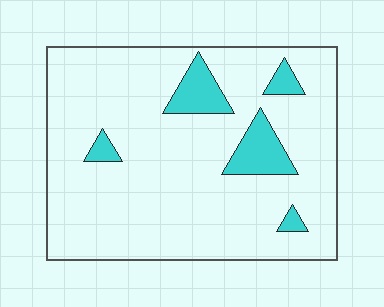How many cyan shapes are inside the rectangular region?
5.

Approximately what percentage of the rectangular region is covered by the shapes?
Approximately 10%.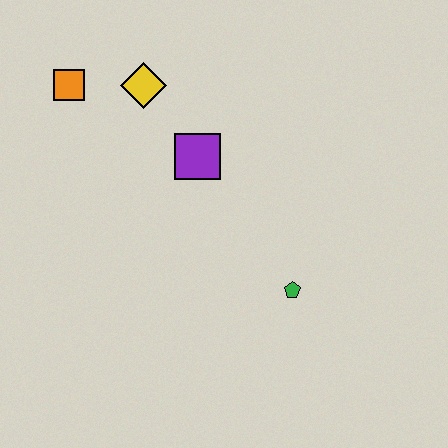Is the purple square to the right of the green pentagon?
No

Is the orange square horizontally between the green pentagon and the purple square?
No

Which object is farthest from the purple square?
The green pentagon is farthest from the purple square.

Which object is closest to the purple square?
The yellow diamond is closest to the purple square.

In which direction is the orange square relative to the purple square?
The orange square is to the left of the purple square.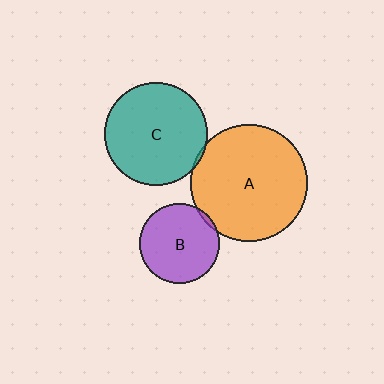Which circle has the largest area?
Circle A (orange).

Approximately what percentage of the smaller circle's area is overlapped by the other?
Approximately 5%.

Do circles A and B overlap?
Yes.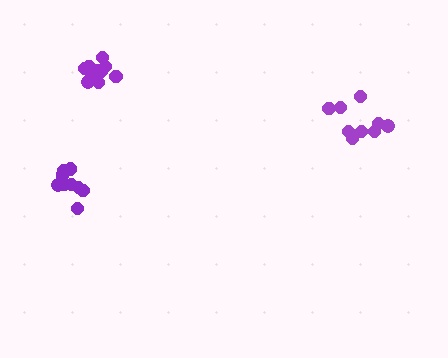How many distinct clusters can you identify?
There are 3 distinct clusters.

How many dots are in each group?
Group 1: 9 dots, Group 2: 10 dots, Group 3: 9 dots (28 total).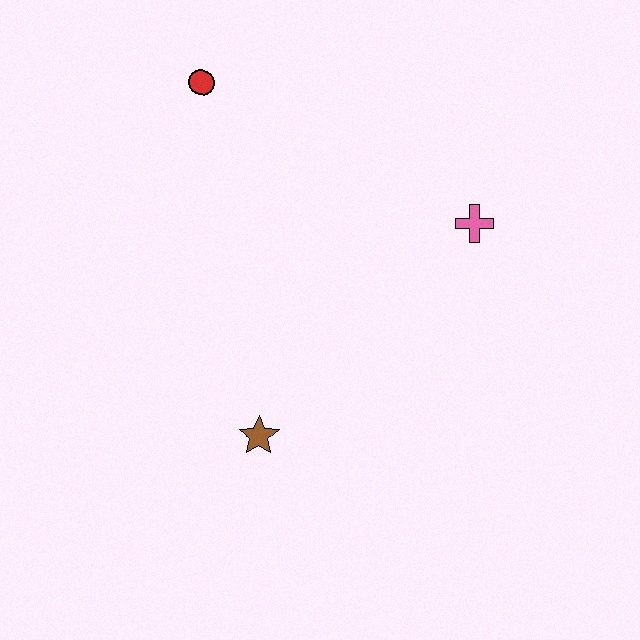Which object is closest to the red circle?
The pink cross is closest to the red circle.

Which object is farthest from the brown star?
The red circle is farthest from the brown star.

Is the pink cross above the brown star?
Yes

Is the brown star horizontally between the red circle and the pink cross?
Yes